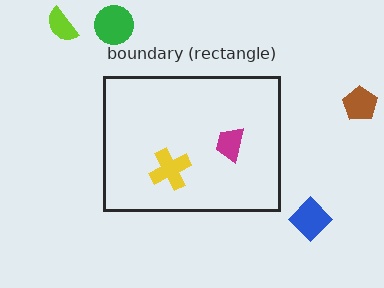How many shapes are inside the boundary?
2 inside, 4 outside.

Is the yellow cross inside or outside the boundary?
Inside.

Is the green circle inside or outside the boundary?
Outside.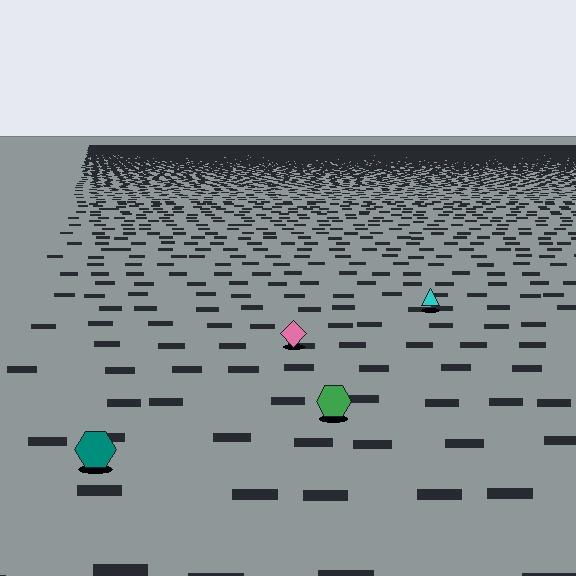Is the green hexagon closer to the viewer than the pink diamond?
Yes. The green hexagon is closer — you can tell from the texture gradient: the ground texture is coarser near it.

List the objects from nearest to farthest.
From nearest to farthest: the teal hexagon, the green hexagon, the pink diamond, the cyan triangle.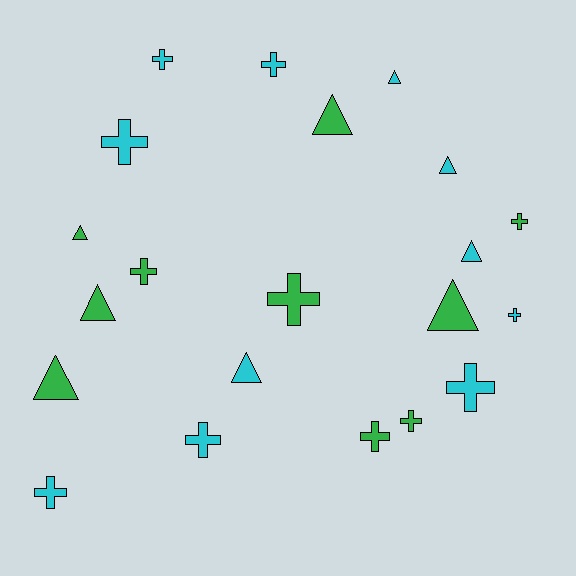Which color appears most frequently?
Cyan, with 11 objects.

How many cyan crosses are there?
There are 7 cyan crosses.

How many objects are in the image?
There are 21 objects.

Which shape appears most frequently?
Cross, with 12 objects.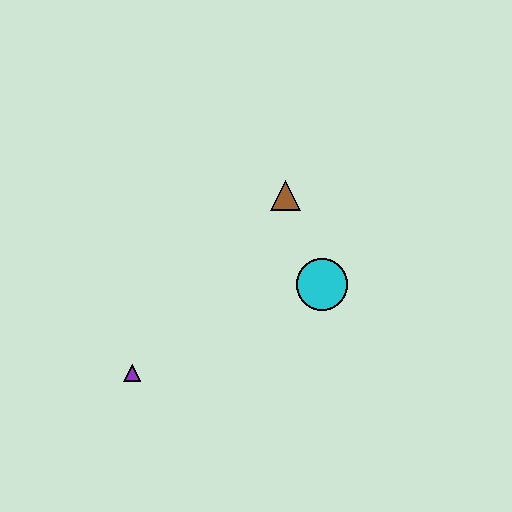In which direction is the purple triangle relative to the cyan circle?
The purple triangle is to the left of the cyan circle.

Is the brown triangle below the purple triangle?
No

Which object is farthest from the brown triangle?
The purple triangle is farthest from the brown triangle.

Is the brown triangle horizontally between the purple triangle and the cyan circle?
Yes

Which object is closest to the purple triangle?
The cyan circle is closest to the purple triangle.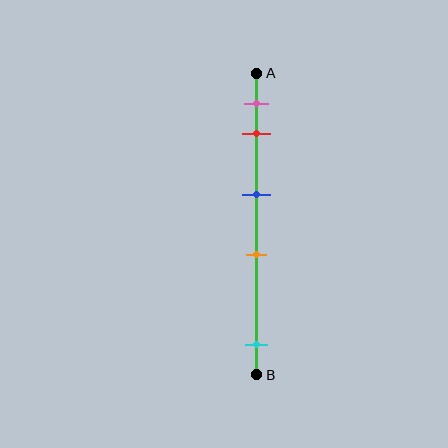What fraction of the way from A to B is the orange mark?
The orange mark is approximately 60% (0.6) of the way from A to B.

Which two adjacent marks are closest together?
The pink and red marks are the closest adjacent pair.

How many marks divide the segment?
There are 5 marks dividing the segment.